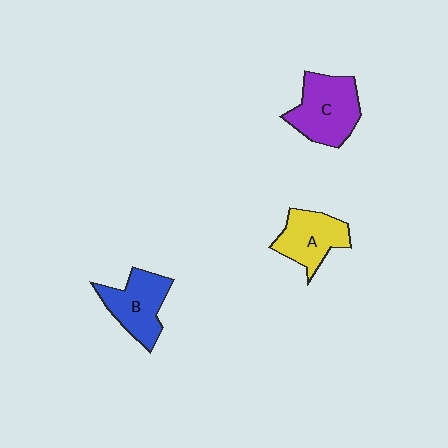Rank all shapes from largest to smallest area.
From largest to smallest: C (purple), B (blue), A (yellow).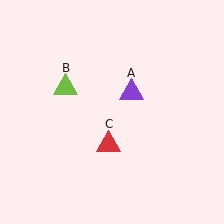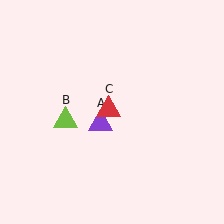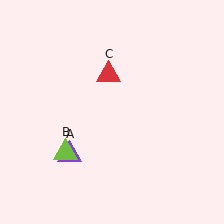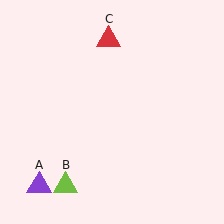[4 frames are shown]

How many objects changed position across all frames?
3 objects changed position: purple triangle (object A), lime triangle (object B), red triangle (object C).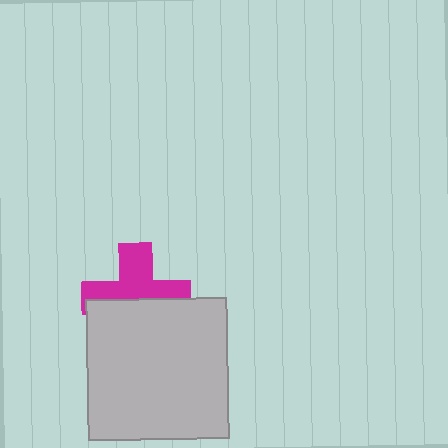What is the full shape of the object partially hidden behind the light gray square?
The partially hidden object is a magenta cross.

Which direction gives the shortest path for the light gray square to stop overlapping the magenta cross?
Moving down gives the shortest separation.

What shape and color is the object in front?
The object in front is a light gray square.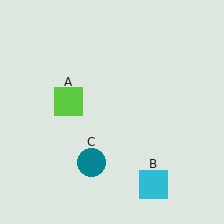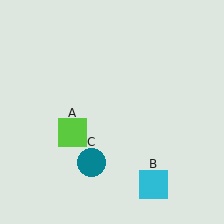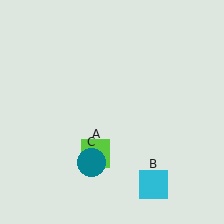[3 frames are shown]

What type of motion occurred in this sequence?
The lime square (object A) rotated counterclockwise around the center of the scene.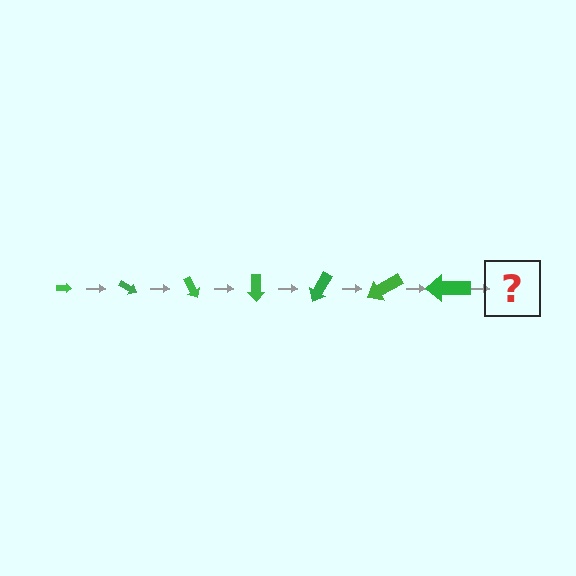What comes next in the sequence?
The next element should be an arrow, larger than the previous one and rotated 210 degrees from the start.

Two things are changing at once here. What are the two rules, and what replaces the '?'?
The two rules are that the arrow grows larger each step and it rotates 30 degrees each step. The '?' should be an arrow, larger than the previous one and rotated 210 degrees from the start.